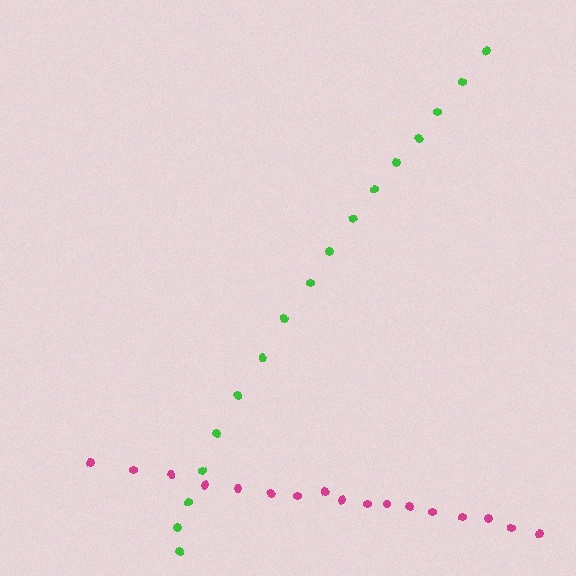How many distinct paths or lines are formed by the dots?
There are 2 distinct paths.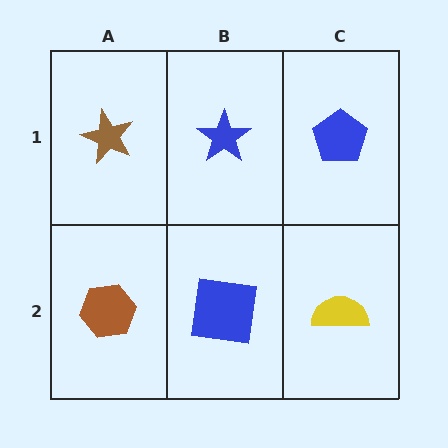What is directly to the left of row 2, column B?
A brown hexagon.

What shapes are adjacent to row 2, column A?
A brown star (row 1, column A), a blue square (row 2, column B).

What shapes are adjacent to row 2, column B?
A blue star (row 1, column B), a brown hexagon (row 2, column A), a yellow semicircle (row 2, column C).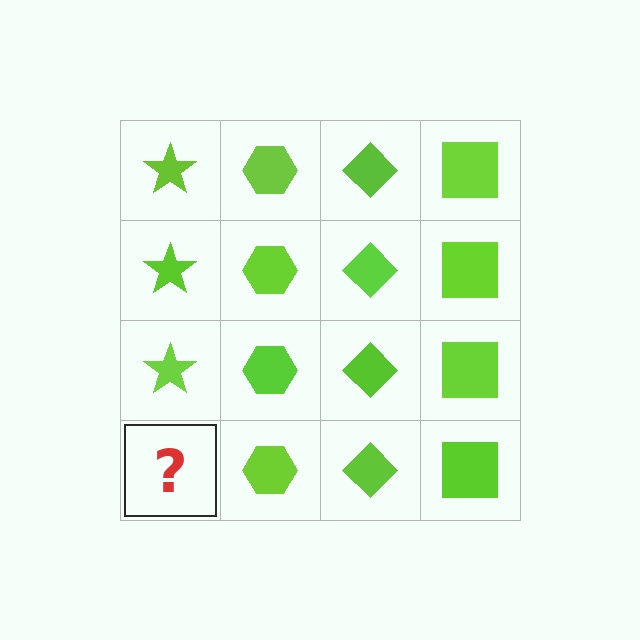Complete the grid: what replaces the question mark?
The question mark should be replaced with a lime star.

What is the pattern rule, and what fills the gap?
The rule is that each column has a consistent shape. The gap should be filled with a lime star.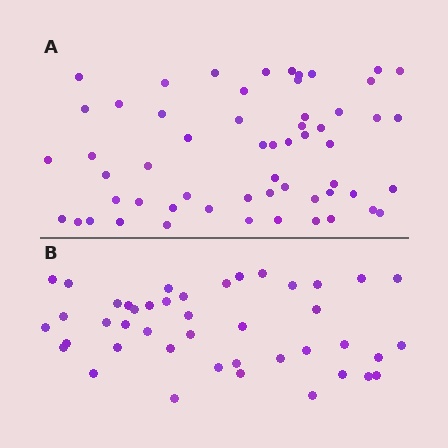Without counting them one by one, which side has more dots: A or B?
Region A (the top region) has more dots.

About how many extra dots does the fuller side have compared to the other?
Region A has approximately 15 more dots than region B.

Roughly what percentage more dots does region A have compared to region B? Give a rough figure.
About 35% more.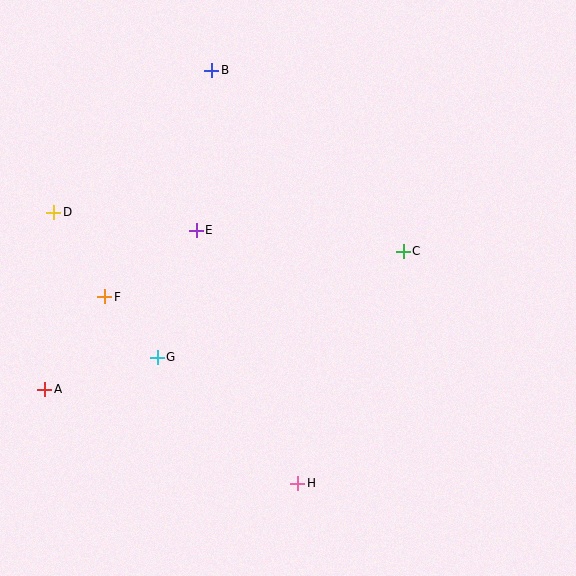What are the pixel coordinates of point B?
Point B is at (212, 70).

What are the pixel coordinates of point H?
Point H is at (298, 483).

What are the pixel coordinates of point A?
Point A is at (45, 389).